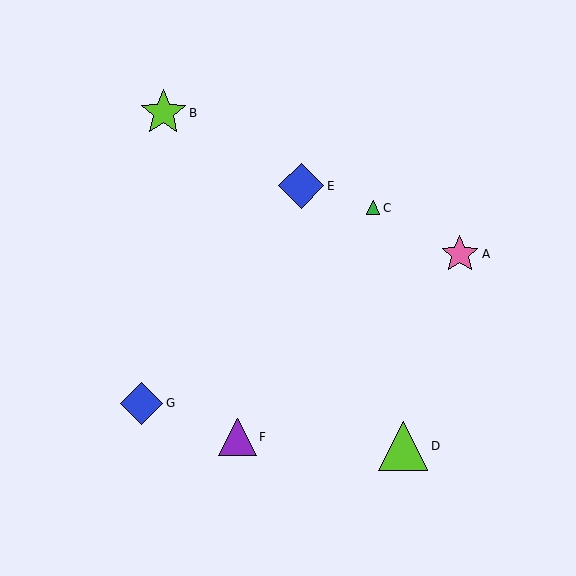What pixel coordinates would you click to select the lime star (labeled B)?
Click at (163, 113) to select the lime star B.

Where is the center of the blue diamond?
The center of the blue diamond is at (301, 186).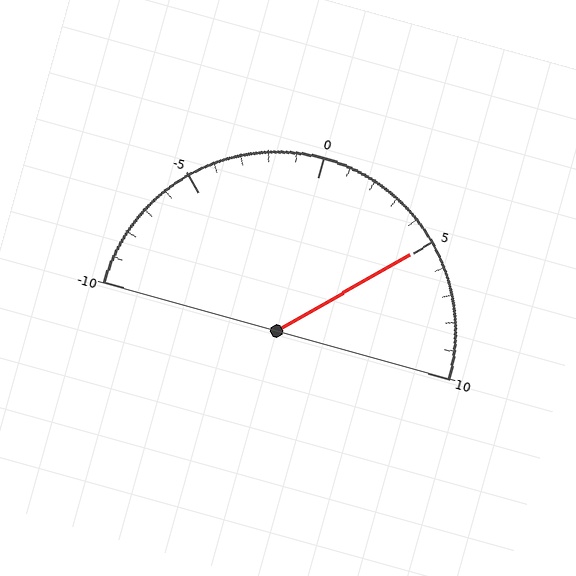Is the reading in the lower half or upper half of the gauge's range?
The reading is in the upper half of the range (-10 to 10).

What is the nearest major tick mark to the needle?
The nearest major tick mark is 5.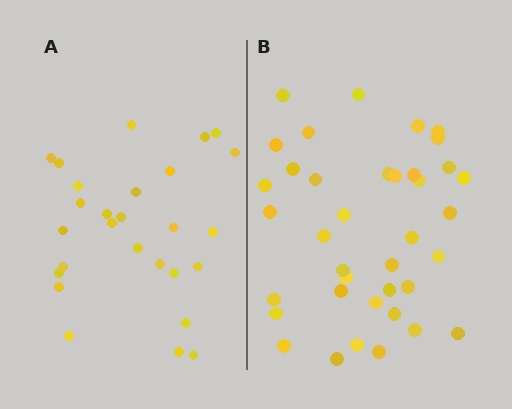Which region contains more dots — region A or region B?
Region B (the right region) has more dots.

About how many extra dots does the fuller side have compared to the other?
Region B has roughly 12 or so more dots than region A.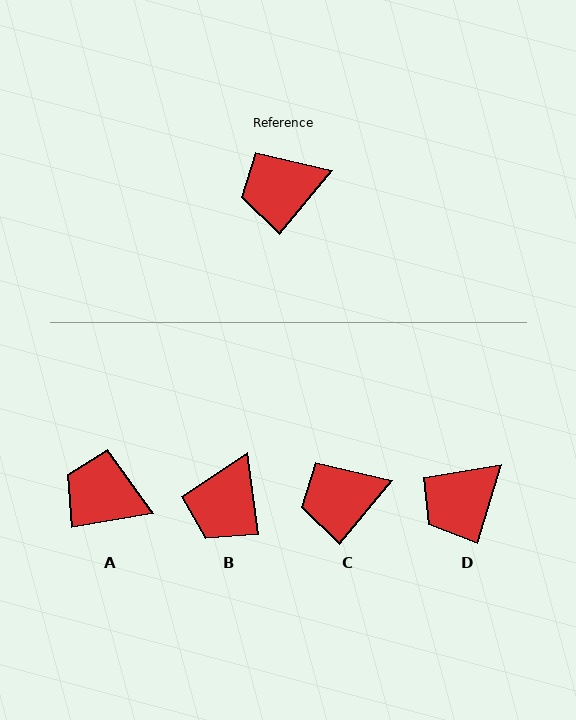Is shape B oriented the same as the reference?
No, it is off by about 47 degrees.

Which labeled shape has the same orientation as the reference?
C.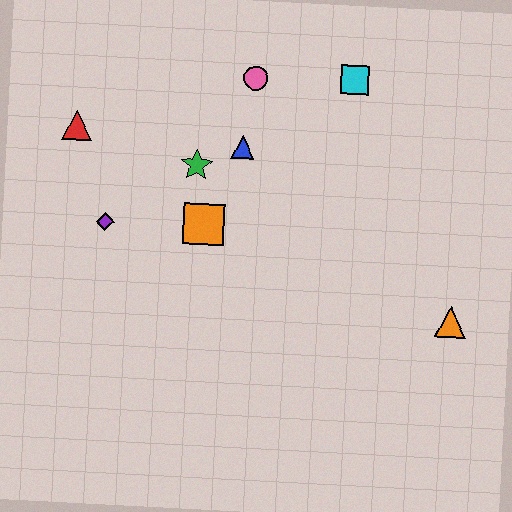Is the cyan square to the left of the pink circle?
No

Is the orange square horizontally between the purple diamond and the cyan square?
Yes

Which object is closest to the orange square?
The green star is closest to the orange square.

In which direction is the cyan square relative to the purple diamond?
The cyan square is to the right of the purple diamond.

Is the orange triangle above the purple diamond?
No